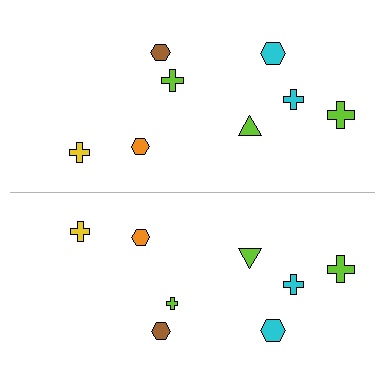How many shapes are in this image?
There are 16 shapes in this image.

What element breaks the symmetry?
The lime cross on the bottom side has a different size than its mirror counterpart.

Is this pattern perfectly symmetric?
No, the pattern is not perfectly symmetric. The lime cross on the bottom side has a different size than its mirror counterpart.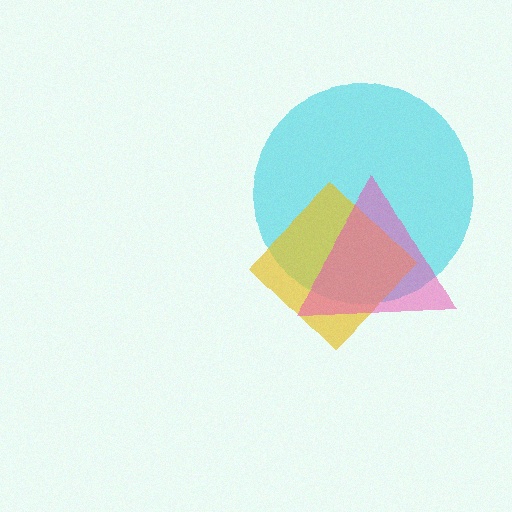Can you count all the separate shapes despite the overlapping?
Yes, there are 3 separate shapes.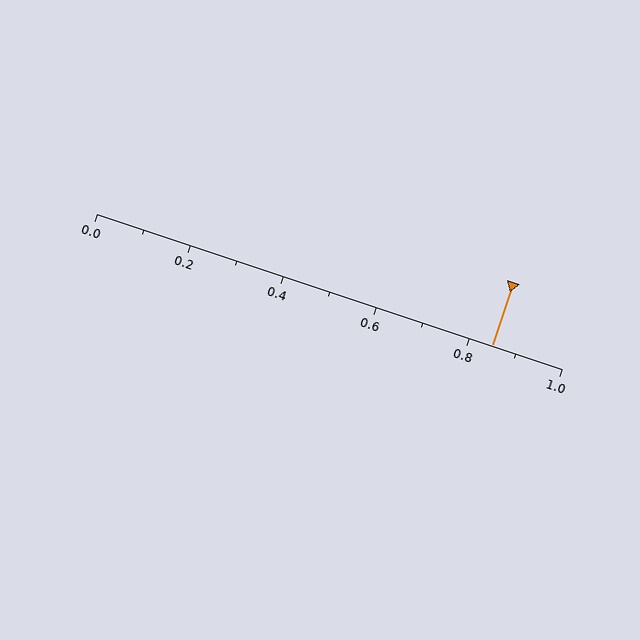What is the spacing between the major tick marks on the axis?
The major ticks are spaced 0.2 apart.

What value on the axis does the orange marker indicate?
The marker indicates approximately 0.85.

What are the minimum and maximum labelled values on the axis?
The axis runs from 0.0 to 1.0.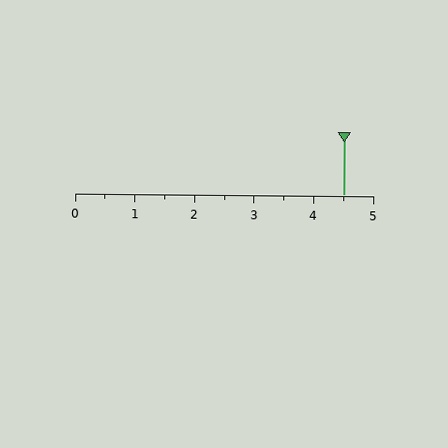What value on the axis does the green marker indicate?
The marker indicates approximately 4.5.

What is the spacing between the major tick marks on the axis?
The major ticks are spaced 1 apart.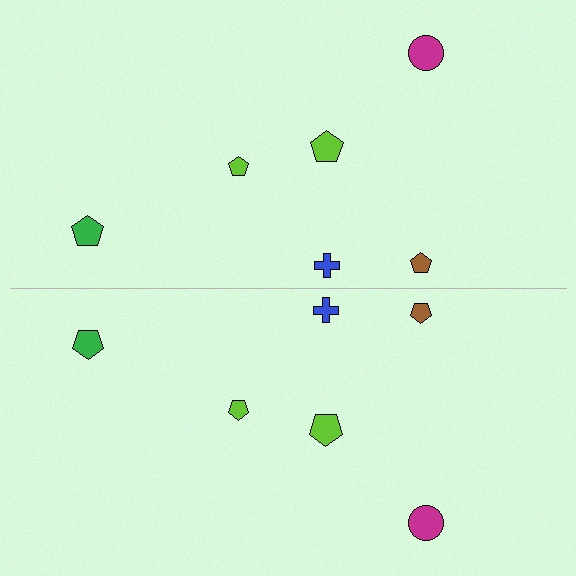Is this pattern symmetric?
Yes, this pattern has bilateral (reflection) symmetry.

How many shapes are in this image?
There are 12 shapes in this image.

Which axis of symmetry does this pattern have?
The pattern has a horizontal axis of symmetry running through the center of the image.